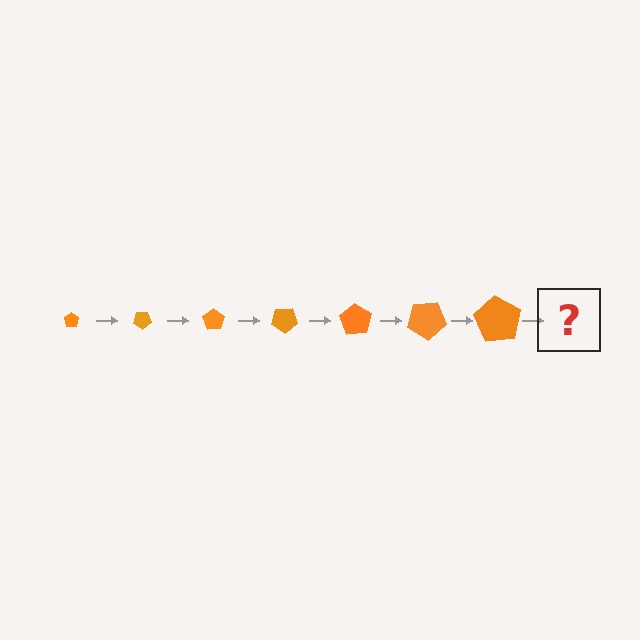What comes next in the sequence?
The next element should be a pentagon, larger than the previous one and rotated 245 degrees from the start.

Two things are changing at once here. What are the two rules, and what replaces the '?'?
The two rules are that the pentagon grows larger each step and it rotates 35 degrees each step. The '?' should be a pentagon, larger than the previous one and rotated 245 degrees from the start.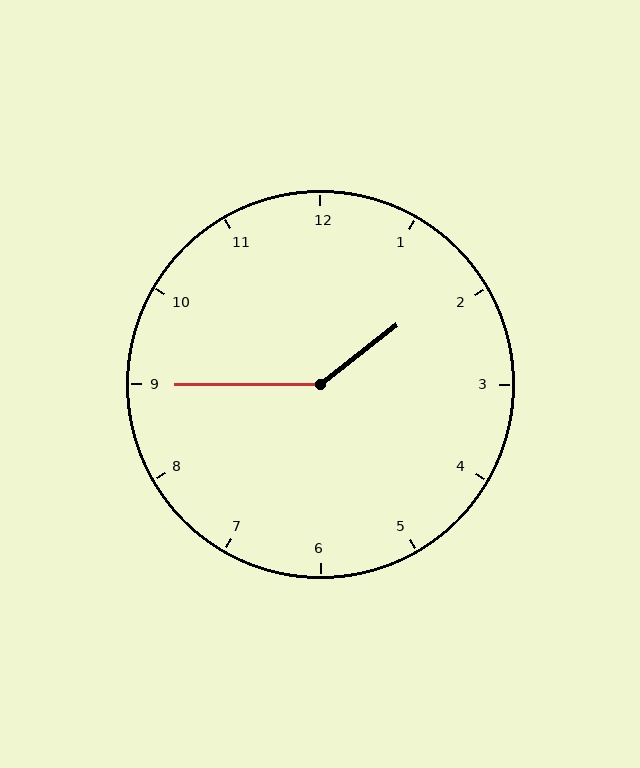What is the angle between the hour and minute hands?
Approximately 142 degrees.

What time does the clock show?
1:45.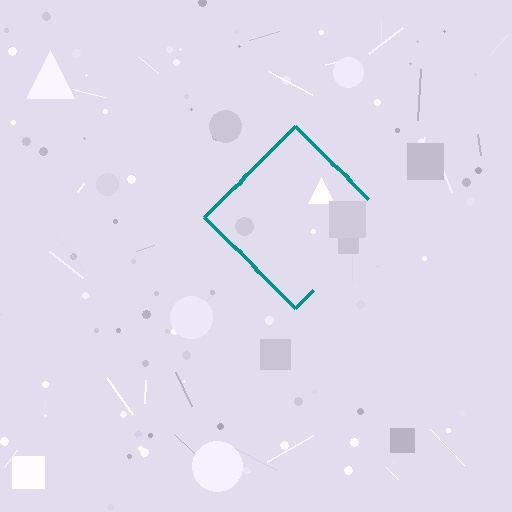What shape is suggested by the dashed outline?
The dashed outline suggests a diamond.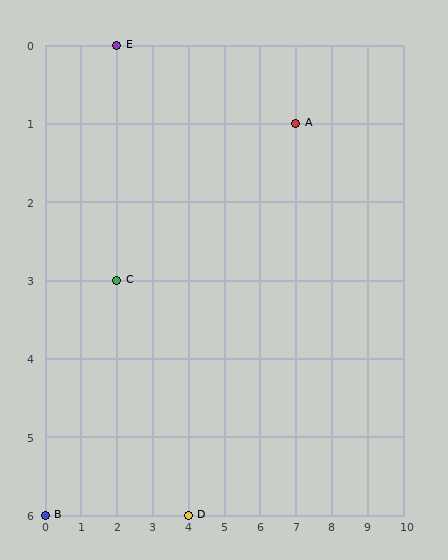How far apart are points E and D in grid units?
Points E and D are 2 columns and 6 rows apart (about 6.3 grid units diagonally).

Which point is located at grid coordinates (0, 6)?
Point B is at (0, 6).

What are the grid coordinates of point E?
Point E is at grid coordinates (2, 0).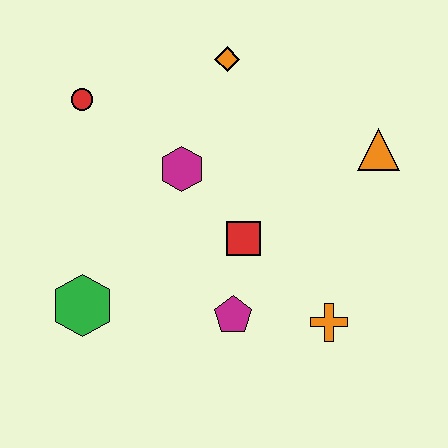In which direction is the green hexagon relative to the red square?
The green hexagon is to the left of the red square.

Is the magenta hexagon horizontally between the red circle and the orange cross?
Yes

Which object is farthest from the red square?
The red circle is farthest from the red square.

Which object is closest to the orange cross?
The magenta pentagon is closest to the orange cross.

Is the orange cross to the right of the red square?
Yes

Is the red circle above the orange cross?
Yes